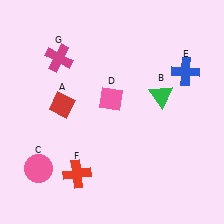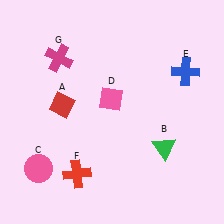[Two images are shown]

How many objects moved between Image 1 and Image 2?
1 object moved between the two images.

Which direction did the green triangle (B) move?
The green triangle (B) moved down.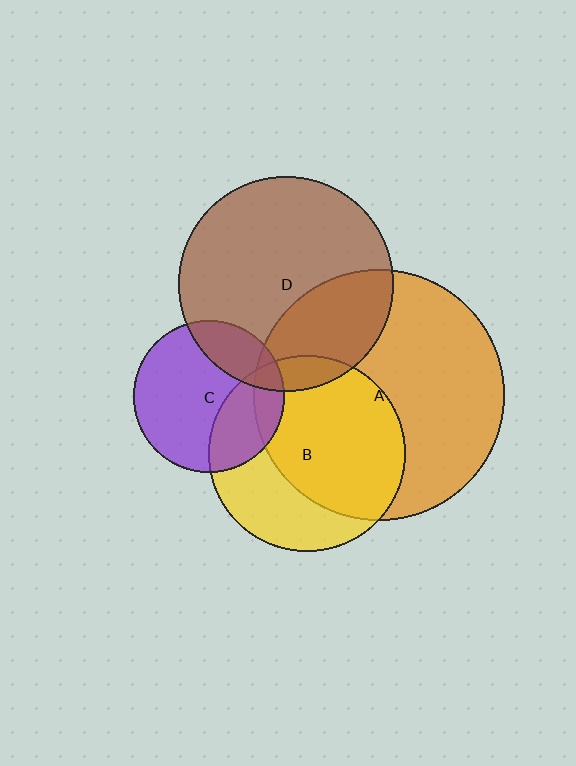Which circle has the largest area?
Circle A (orange).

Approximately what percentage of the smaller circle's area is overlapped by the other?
Approximately 10%.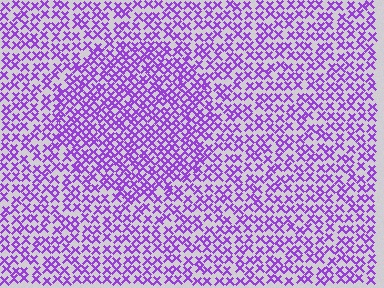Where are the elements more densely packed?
The elements are more densely packed inside the circle boundary.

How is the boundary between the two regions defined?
The boundary is defined by a change in element density (approximately 1.5x ratio). All elements are the same color, size, and shape.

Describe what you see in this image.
The image contains small purple elements arranged at two different densities. A circle-shaped region is visible where the elements are more densely packed than the surrounding area.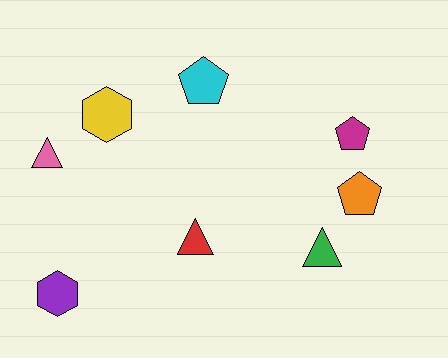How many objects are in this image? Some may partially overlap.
There are 8 objects.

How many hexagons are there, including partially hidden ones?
There are 2 hexagons.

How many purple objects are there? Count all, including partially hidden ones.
There is 1 purple object.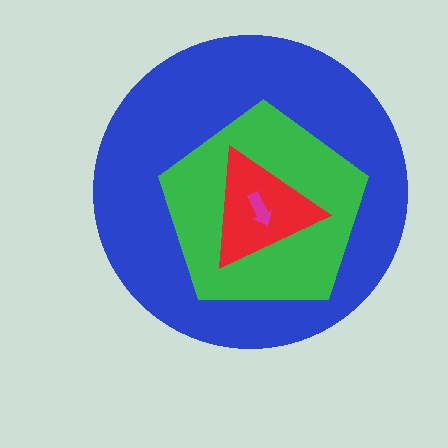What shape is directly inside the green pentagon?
The red triangle.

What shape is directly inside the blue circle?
The green pentagon.